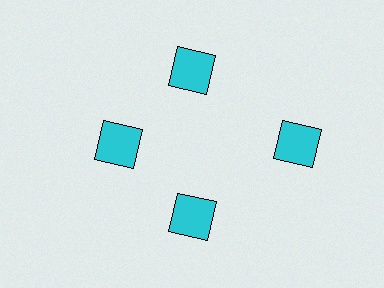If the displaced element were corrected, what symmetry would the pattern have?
It would have 4-fold rotational symmetry — the pattern would map onto itself every 90 degrees.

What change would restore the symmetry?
The symmetry would be restored by moving it inward, back onto the ring so that all 4 squares sit at equal angles and equal distance from the center.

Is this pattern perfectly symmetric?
No. The 4 cyan squares are arranged in a ring, but one element near the 3 o'clock position is pushed outward from the center, breaking the 4-fold rotational symmetry.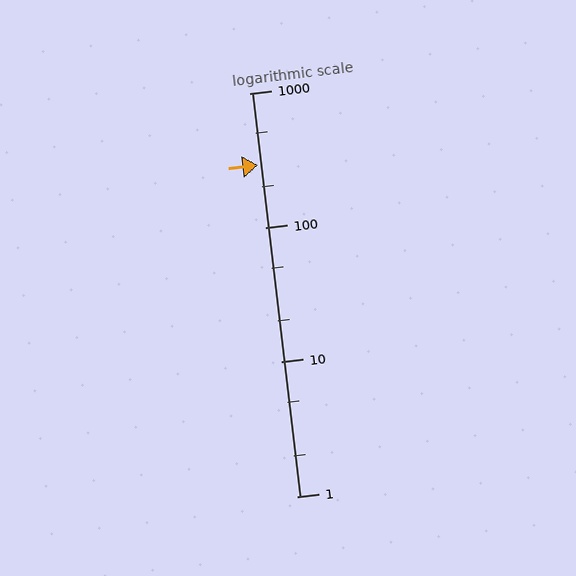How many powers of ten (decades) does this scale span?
The scale spans 3 decades, from 1 to 1000.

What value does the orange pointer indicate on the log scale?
The pointer indicates approximately 290.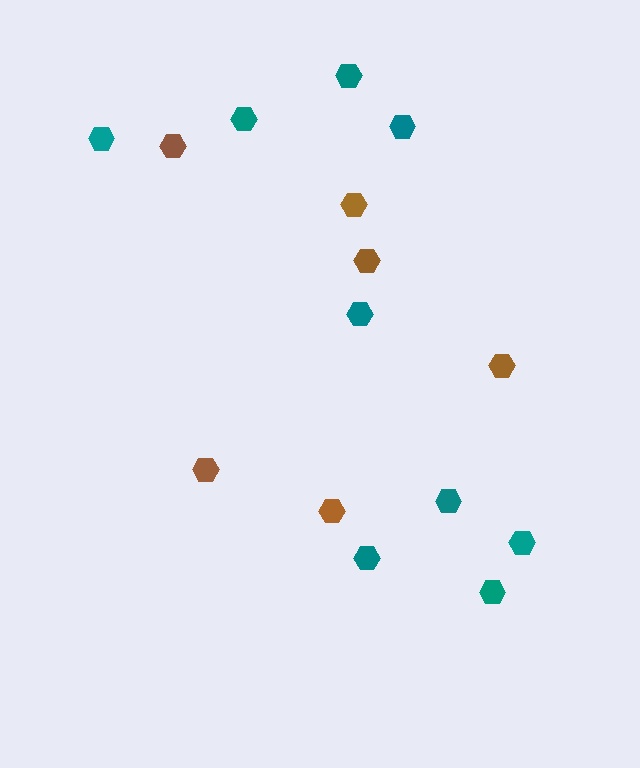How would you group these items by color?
There are 2 groups: one group of teal hexagons (9) and one group of brown hexagons (6).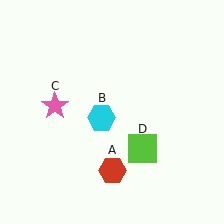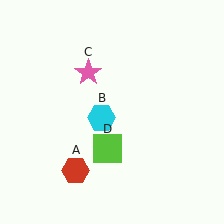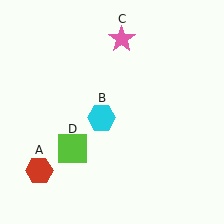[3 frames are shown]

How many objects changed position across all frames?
3 objects changed position: red hexagon (object A), pink star (object C), lime square (object D).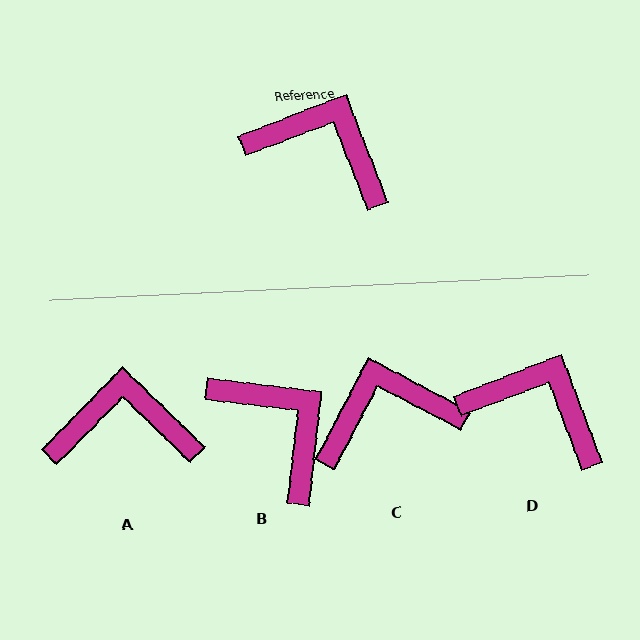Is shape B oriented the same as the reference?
No, it is off by about 28 degrees.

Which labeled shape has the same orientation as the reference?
D.